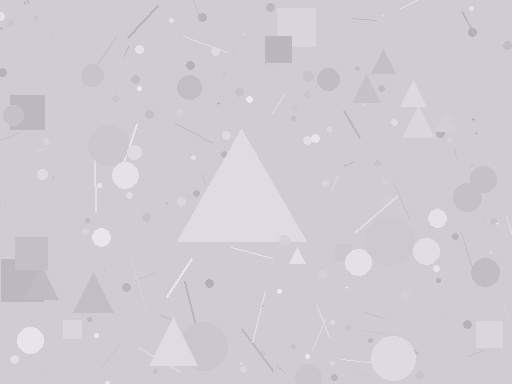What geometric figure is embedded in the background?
A triangle is embedded in the background.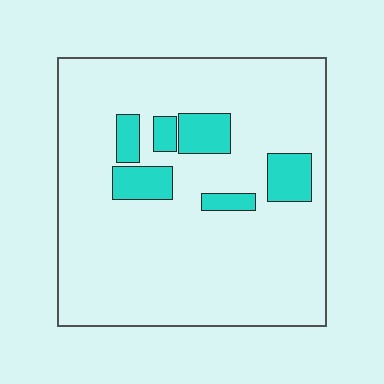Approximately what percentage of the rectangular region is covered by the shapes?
Approximately 15%.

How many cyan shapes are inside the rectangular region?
6.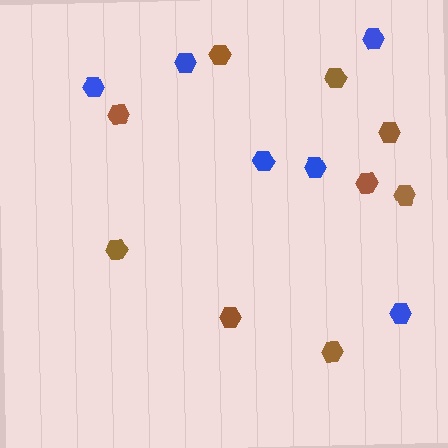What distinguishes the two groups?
There are 2 groups: one group of blue hexagons (6) and one group of brown hexagons (9).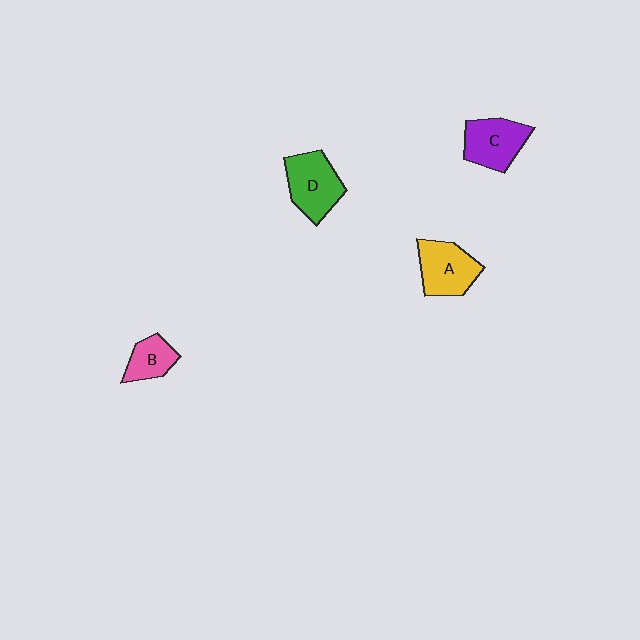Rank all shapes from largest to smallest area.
From largest to smallest: D (green), A (yellow), C (purple), B (pink).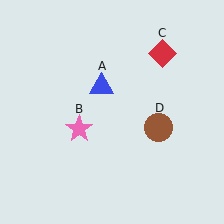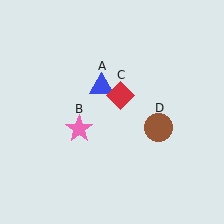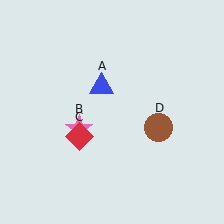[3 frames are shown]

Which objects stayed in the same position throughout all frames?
Blue triangle (object A) and pink star (object B) and brown circle (object D) remained stationary.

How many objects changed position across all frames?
1 object changed position: red diamond (object C).